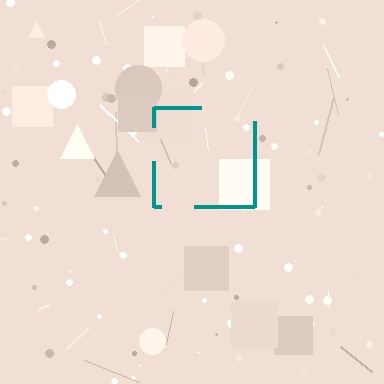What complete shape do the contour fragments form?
The contour fragments form a square.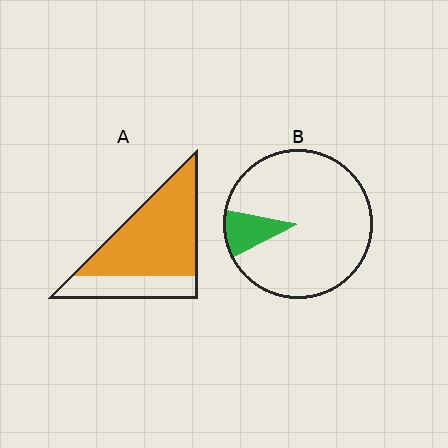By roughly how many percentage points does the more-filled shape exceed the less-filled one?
By roughly 60 percentage points (A over B).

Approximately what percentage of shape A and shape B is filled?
A is approximately 70% and B is approximately 10%.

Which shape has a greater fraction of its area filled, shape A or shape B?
Shape A.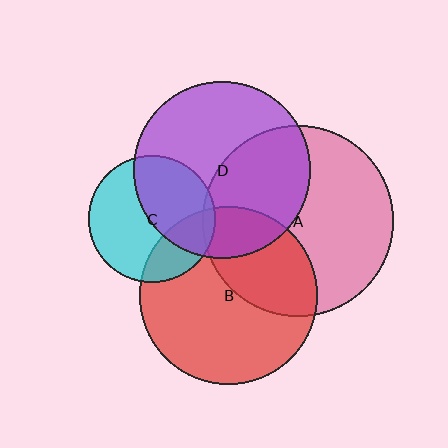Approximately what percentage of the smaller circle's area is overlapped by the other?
Approximately 20%.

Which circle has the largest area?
Circle A (pink).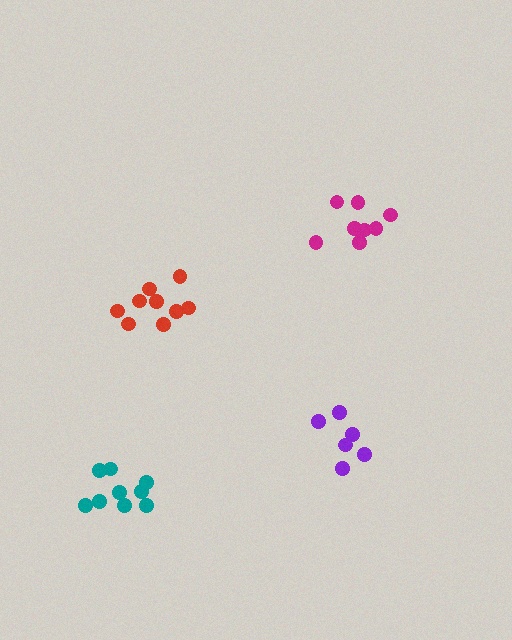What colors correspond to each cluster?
The clusters are colored: magenta, teal, purple, red.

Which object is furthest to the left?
The teal cluster is leftmost.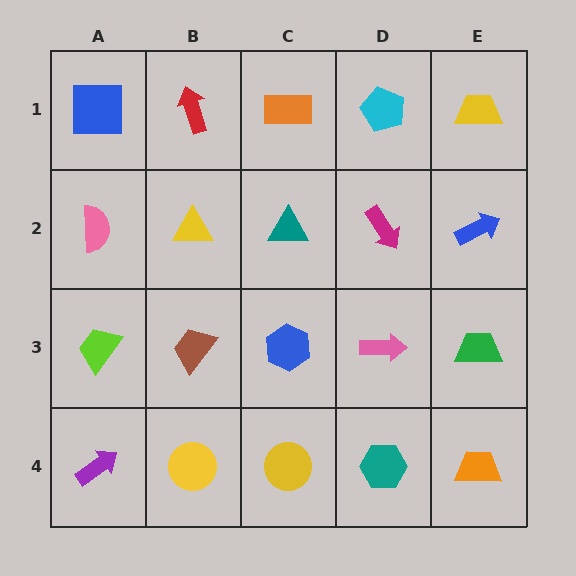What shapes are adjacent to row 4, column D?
A pink arrow (row 3, column D), a yellow circle (row 4, column C), an orange trapezoid (row 4, column E).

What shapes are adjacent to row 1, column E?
A blue arrow (row 2, column E), a cyan pentagon (row 1, column D).